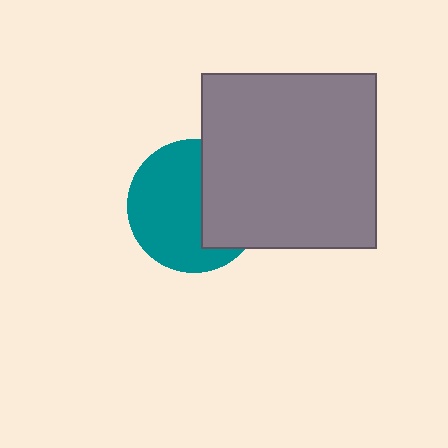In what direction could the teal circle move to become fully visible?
The teal circle could move left. That would shift it out from behind the gray square entirely.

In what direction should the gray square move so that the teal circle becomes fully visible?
The gray square should move right. That is the shortest direction to clear the overlap and leave the teal circle fully visible.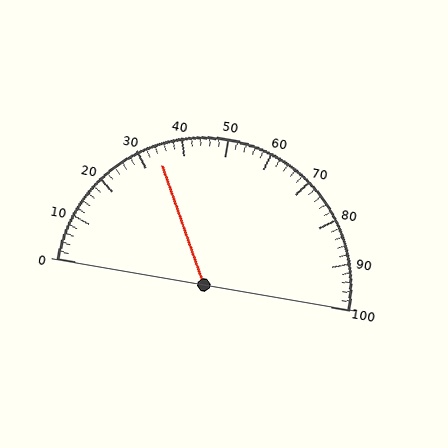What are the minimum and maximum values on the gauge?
The gauge ranges from 0 to 100.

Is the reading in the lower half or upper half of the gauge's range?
The reading is in the lower half of the range (0 to 100).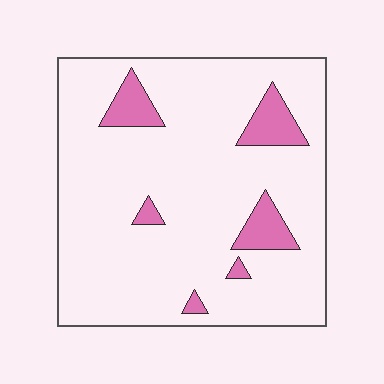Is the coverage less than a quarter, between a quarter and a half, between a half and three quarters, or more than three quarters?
Less than a quarter.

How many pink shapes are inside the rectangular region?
6.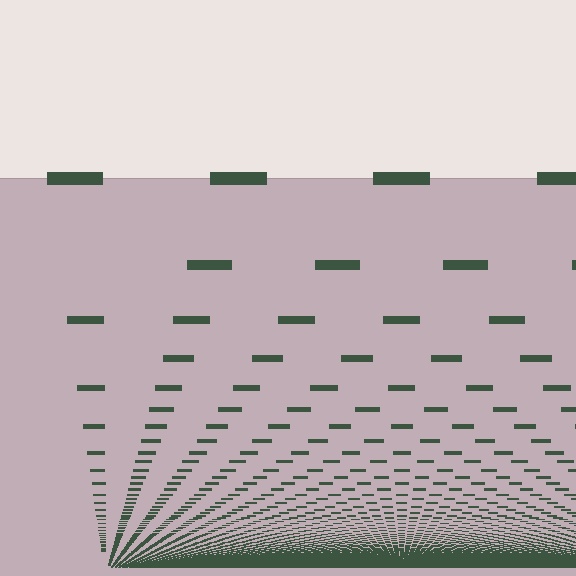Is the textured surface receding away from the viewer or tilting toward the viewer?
The surface appears to tilt toward the viewer. Texture elements get larger and sparser toward the top.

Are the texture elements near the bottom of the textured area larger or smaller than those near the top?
Smaller. The gradient is inverted — elements near the bottom are smaller and denser.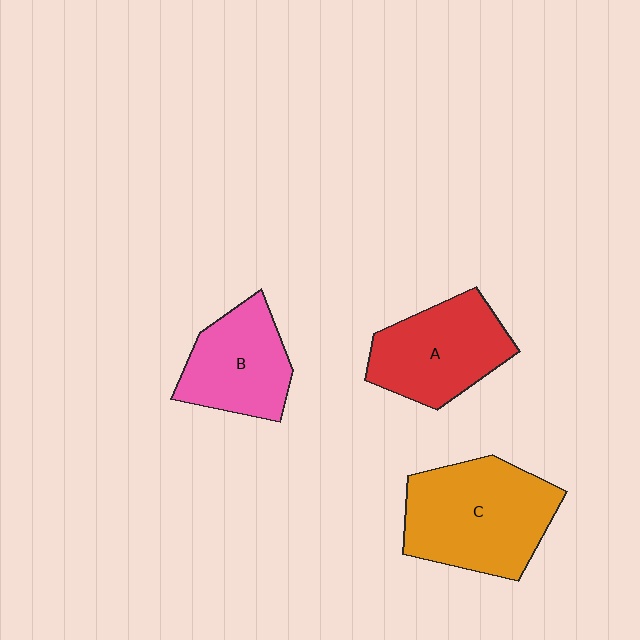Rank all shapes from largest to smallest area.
From largest to smallest: C (orange), A (red), B (pink).